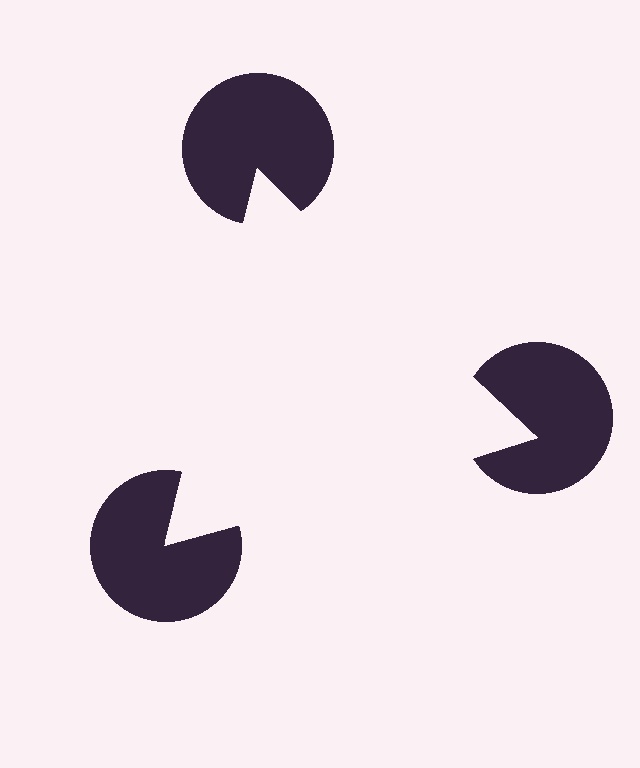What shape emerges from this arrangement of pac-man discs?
An illusory triangle — its edges are inferred from the aligned wedge cuts in the pac-man discs, not physically drawn.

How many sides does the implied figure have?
3 sides.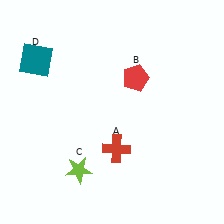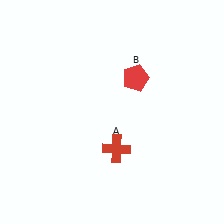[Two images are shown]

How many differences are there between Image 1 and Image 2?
There are 2 differences between the two images.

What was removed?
The teal square (D), the lime star (C) were removed in Image 2.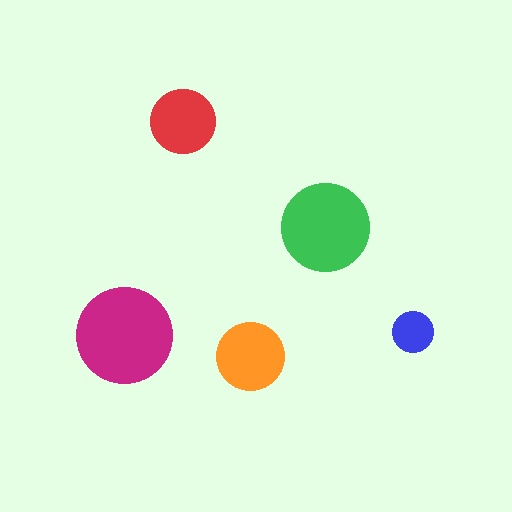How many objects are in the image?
There are 5 objects in the image.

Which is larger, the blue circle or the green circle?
The green one.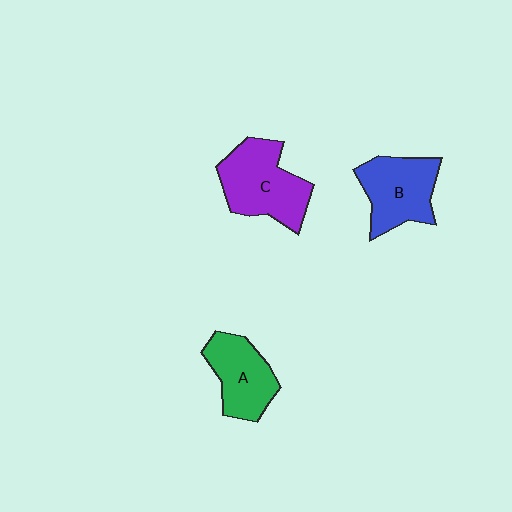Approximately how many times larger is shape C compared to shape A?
Approximately 1.3 times.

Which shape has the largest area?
Shape C (purple).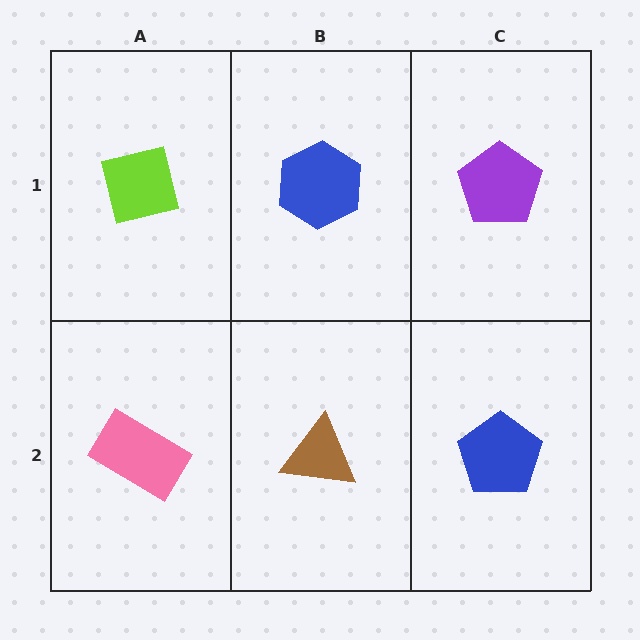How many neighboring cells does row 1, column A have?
2.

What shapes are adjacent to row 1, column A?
A pink rectangle (row 2, column A), a blue hexagon (row 1, column B).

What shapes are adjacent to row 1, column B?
A brown triangle (row 2, column B), a lime square (row 1, column A), a purple pentagon (row 1, column C).